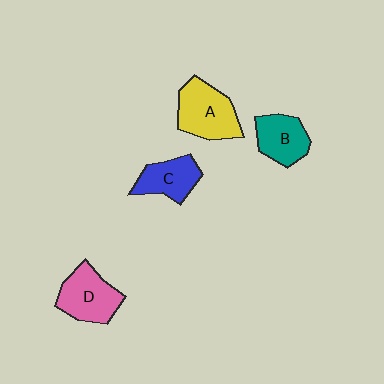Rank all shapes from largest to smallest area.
From largest to smallest: A (yellow), D (pink), B (teal), C (blue).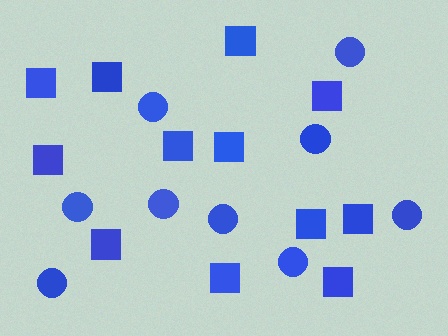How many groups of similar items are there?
There are 2 groups: one group of squares (12) and one group of circles (9).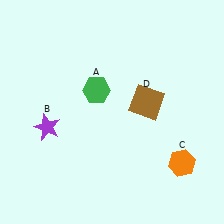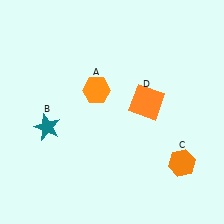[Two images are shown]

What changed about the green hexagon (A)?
In Image 1, A is green. In Image 2, it changed to orange.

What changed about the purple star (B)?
In Image 1, B is purple. In Image 2, it changed to teal.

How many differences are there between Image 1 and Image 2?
There are 3 differences between the two images.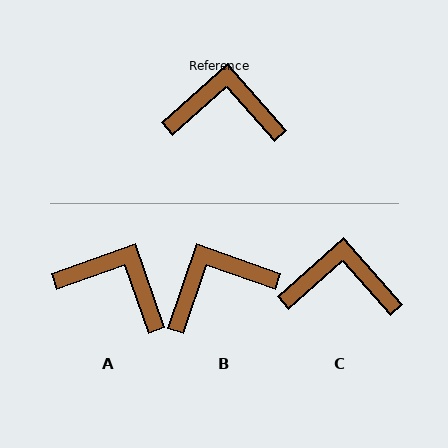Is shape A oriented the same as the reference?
No, it is off by about 22 degrees.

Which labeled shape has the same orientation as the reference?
C.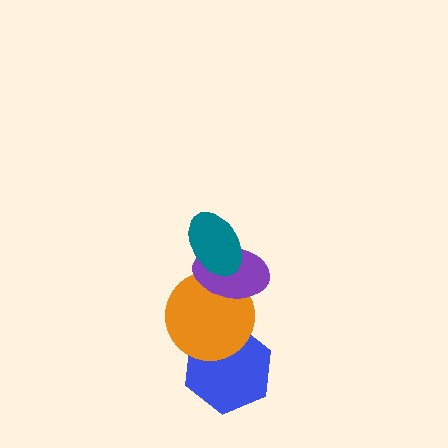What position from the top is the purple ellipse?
The purple ellipse is 2nd from the top.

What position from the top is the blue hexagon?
The blue hexagon is 4th from the top.